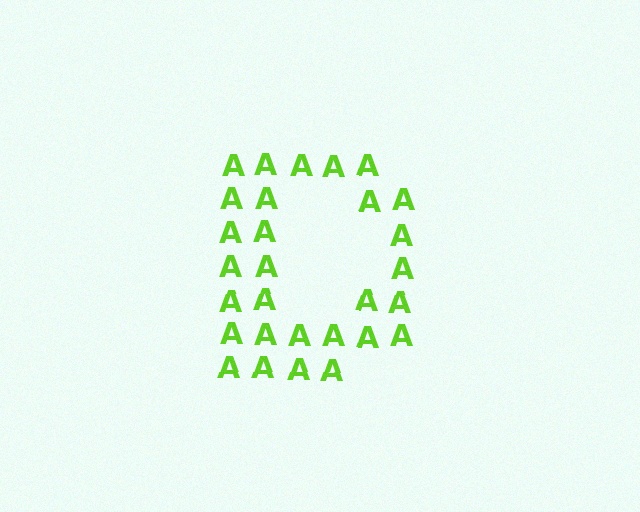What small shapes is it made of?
It is made of small letter A's.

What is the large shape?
The large shape is the letter D.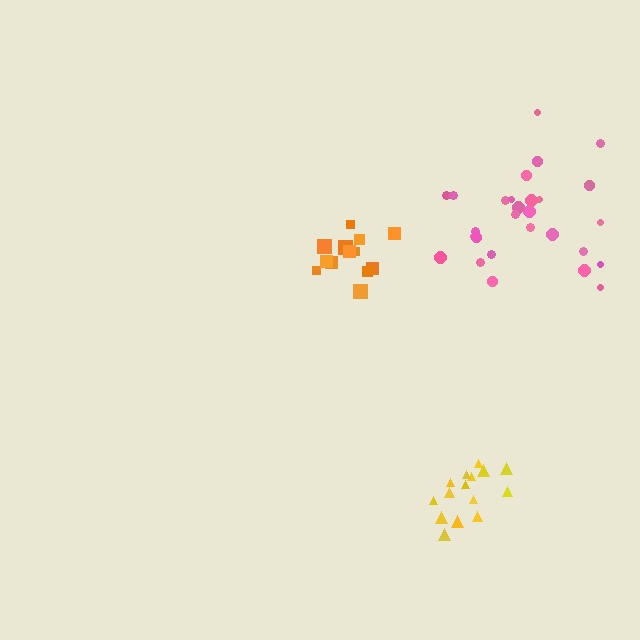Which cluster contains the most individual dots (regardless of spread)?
Pink (28).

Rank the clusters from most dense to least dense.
yellow, orange, pink.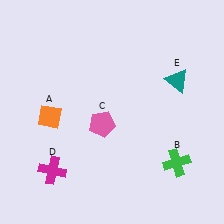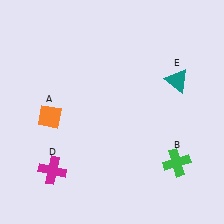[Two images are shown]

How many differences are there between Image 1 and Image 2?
There is 1 difference between the two images.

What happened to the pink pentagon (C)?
The pink pentagon (C) was removed in Image 2. It was in the bottom-left area of Image 1.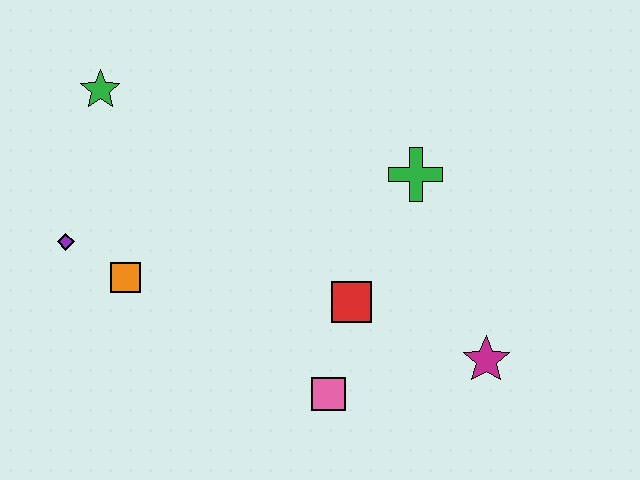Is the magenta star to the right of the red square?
Yes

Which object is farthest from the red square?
The green star is farthest from the red square.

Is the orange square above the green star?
No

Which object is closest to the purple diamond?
The orange square is closest to the purple diamond.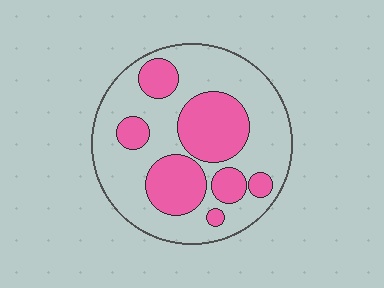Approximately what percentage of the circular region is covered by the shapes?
Approximately 35%.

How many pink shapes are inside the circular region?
7.